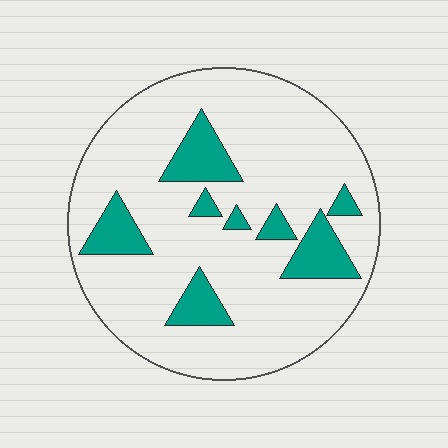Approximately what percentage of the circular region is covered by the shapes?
Approximately 15%.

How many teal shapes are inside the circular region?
8.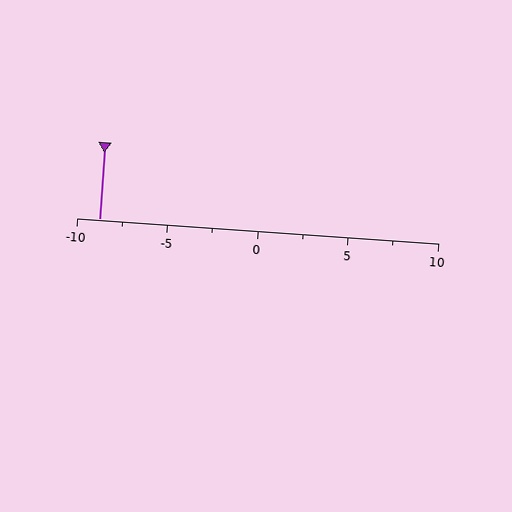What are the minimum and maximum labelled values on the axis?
The axis runs from -10 to 10.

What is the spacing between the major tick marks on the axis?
The major ticks are spaced 5 apart.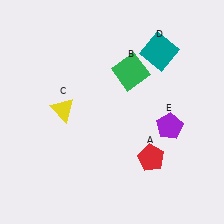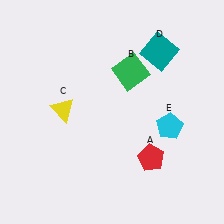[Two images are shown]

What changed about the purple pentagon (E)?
In Image 1, E is purple. In Image 2, it changed to cyan.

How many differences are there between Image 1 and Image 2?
There is 1 difference between the two images.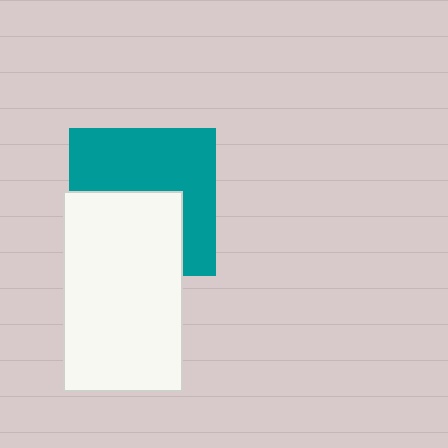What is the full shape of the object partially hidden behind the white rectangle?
The partially hidden object is a teal square.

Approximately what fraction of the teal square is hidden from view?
Roughly 44% of the teal square is hidden behind the white rectangle.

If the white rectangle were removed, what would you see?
You would see the complete teal square.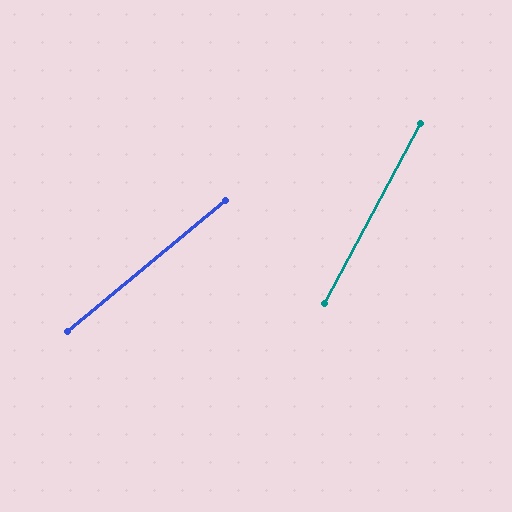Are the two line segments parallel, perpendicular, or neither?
Neither parallel nor perpendicular — they differ by about 22°.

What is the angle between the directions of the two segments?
Approximately 22 degrees.